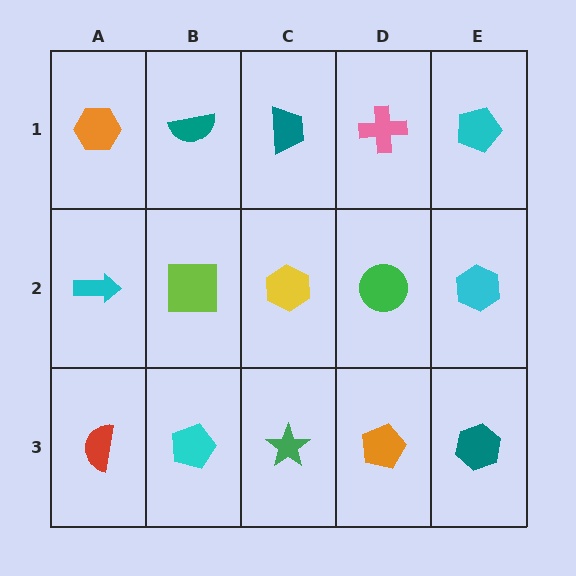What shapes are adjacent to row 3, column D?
A green circle (row 2, column D), a green star (row 3, column C), a teal hexagon (row 3, column E).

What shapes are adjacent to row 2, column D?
A pink cross (row 1, column D), an orange pentagon (row 3, column D), a yellow hexagon (row 2, column C), a cyan hexagon (row 2, column E).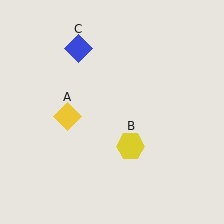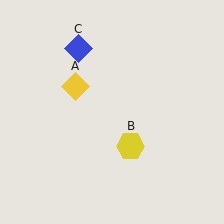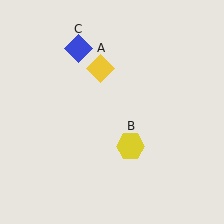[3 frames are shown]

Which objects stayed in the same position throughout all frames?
Yellow hexagon (object B) and blue diamond (object C) remained stationary.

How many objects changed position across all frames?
1 object changed position: yellow diamond (object A).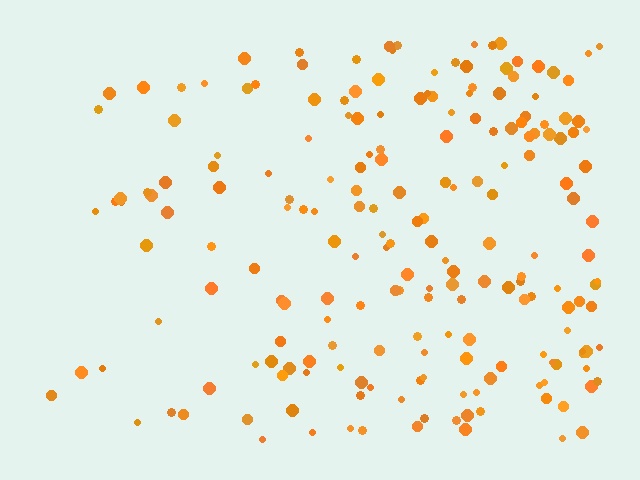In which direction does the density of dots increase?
From left to right, with the right side densest.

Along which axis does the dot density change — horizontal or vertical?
Horizontal.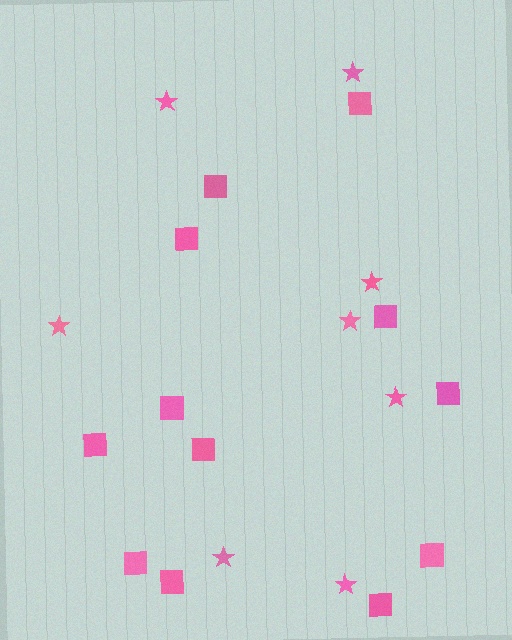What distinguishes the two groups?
There are 2 groups: one group of squares (12) and one group of stars (8).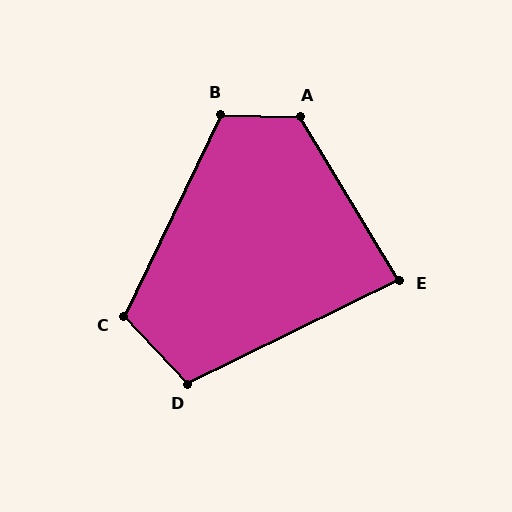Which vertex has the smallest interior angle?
E, at approximately 85 degrees.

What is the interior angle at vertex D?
Approximately 107 degrees (obtuse).